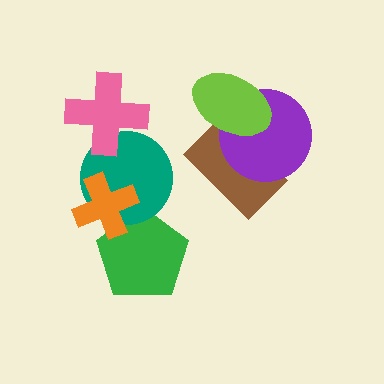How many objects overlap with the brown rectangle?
2 objects overlap with the brown rectangle.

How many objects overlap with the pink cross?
1 object overlaps with the pink cross.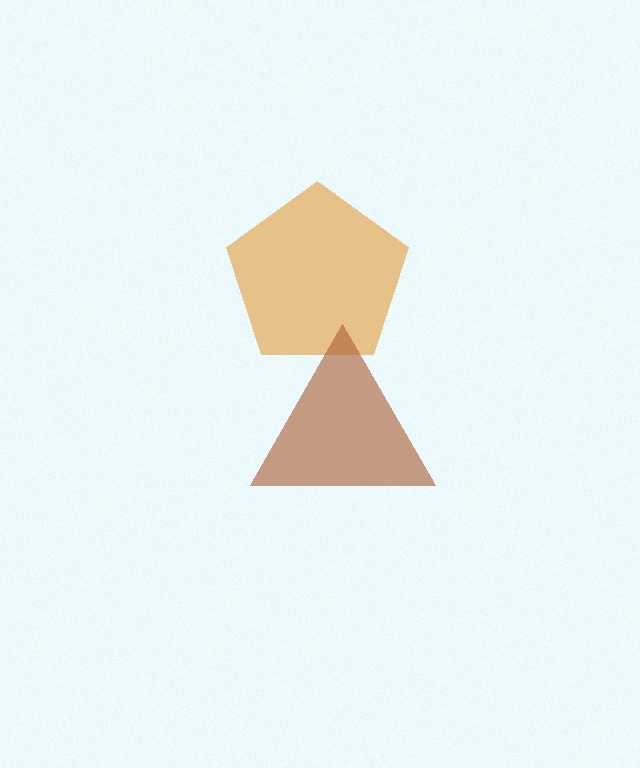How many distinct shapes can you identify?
There are 2 distinct shapes: an orange pentagon, a brown triangle.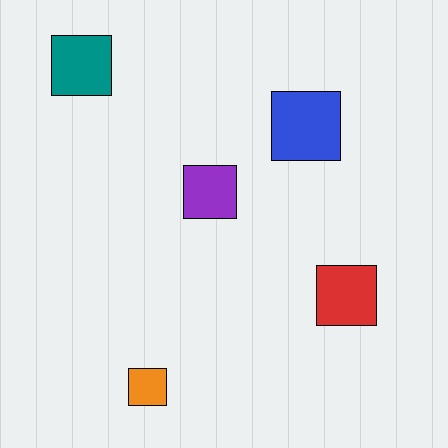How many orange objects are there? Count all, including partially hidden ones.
There is 1 orange object.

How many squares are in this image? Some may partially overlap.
There are 5 squares.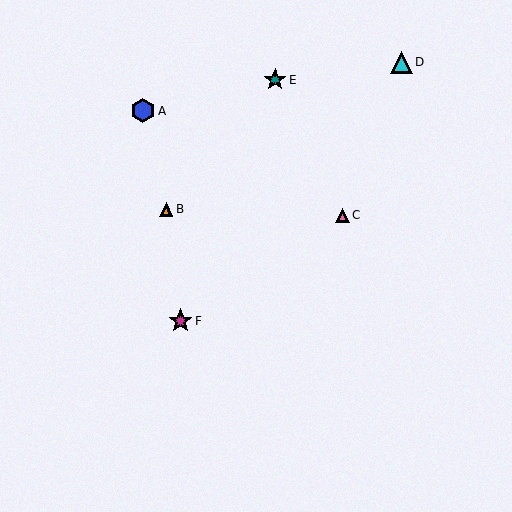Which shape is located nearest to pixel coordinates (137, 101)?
The blue hexagon (labeled A) at (143, 111) is nearest to that location.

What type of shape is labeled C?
Shape C is a pink triangle.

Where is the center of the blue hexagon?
The center of the blue hexagon is at (143, 111).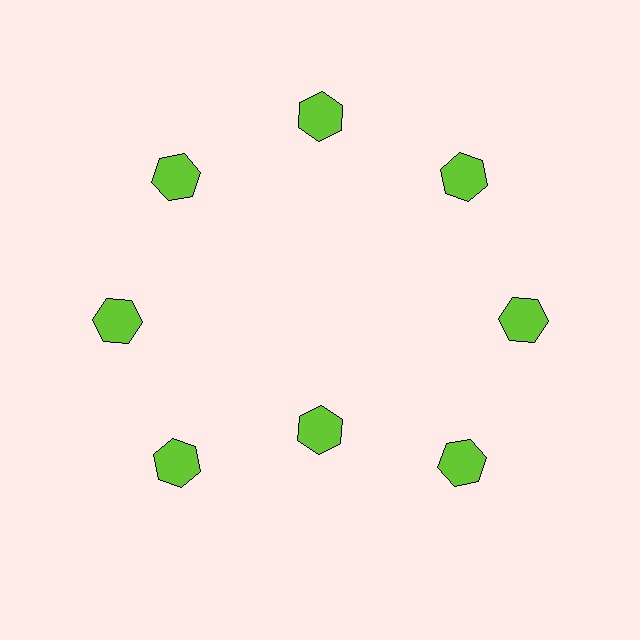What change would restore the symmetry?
The symmetry would be restored by moving it outward, back onto the ring so that all 8 hexagons sit at equal angles and equal distance from the center.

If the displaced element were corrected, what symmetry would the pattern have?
It would have 8-fold rotational symmetry — the pattern would map onto itself every 45 degrees.